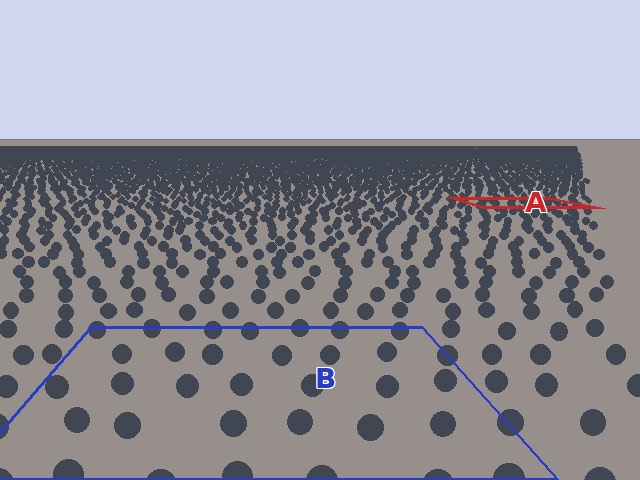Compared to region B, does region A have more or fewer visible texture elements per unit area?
Region A has more texture elements per unit area — they are packed more densely because it is farther away.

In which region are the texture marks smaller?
The texture marks are smaller in region A, because it is farther away.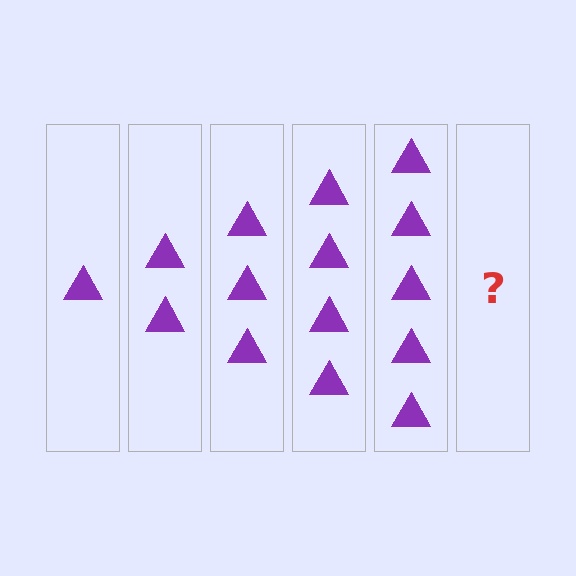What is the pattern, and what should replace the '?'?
The pattern is that each step adds one more triangle. The '?' should be 6 triangles.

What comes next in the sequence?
The next element should be 6 triangles.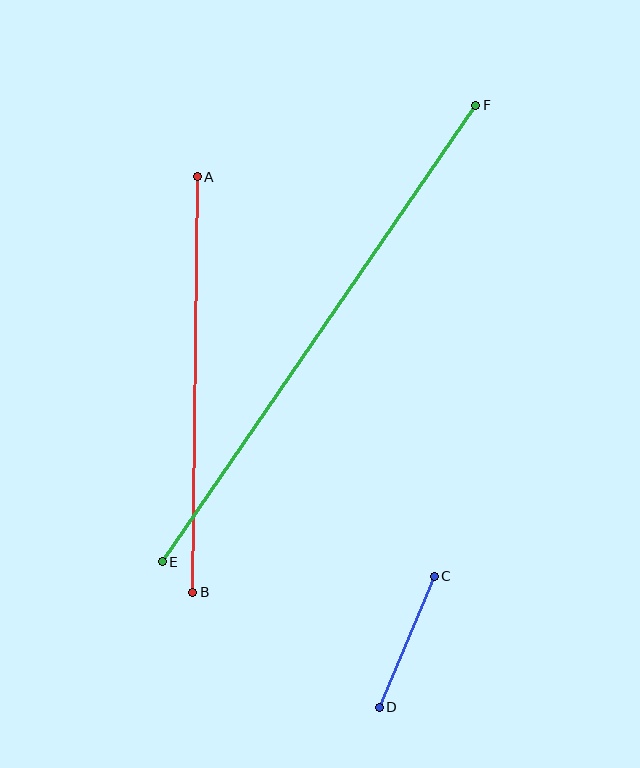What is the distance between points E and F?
The distance is approximately 554 pixels.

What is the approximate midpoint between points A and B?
The midpoint is at approximately (195, 384) pixels.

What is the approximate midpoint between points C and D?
The midpoint is at approximately (407, 642) pixels.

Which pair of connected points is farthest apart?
Points E and F are farthest apart.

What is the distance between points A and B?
The distance is approximately 415 pixels.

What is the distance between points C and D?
The distance is approximately 142 pixels.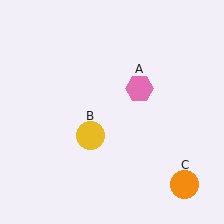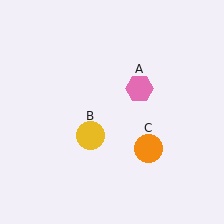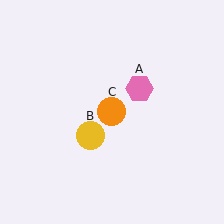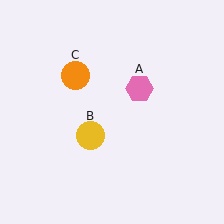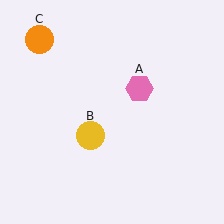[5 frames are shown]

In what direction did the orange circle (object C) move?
The orange circle (object C) moved up and to the left.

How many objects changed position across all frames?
1 object changed position: orange circle (object C).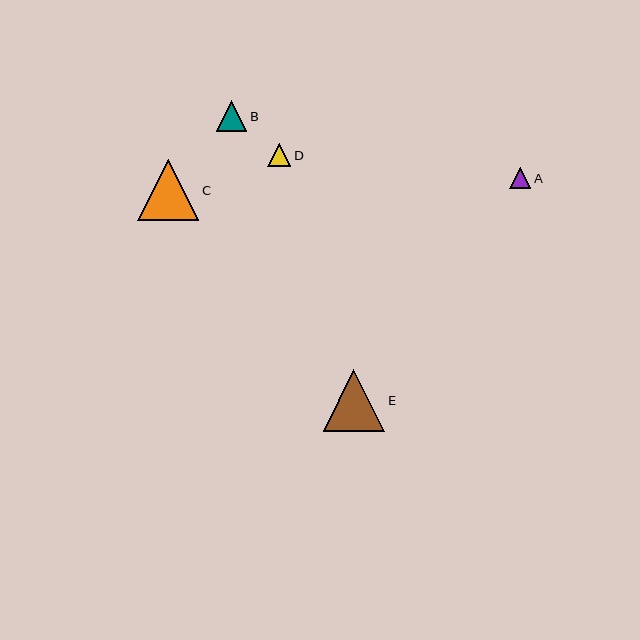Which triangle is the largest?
Triangle E is the largest with a size of approximately 61 pixels.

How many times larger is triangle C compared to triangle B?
Triangle C is approximately 2.0 times the size of triangle B.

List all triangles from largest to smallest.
From largest to smallest: E, C, B, D, A.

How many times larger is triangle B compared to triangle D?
Triangle B is approximately 1.3 times the size of triangle D.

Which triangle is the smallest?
Triangle A is the smallest with a size of approximately 21 pixels.